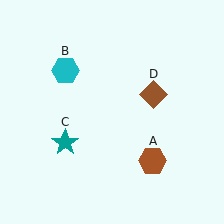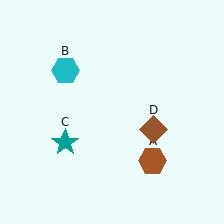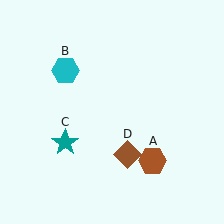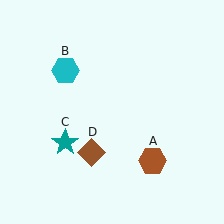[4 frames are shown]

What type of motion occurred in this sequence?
The brown diamond (object D) rotated clockwise around the center of the scene.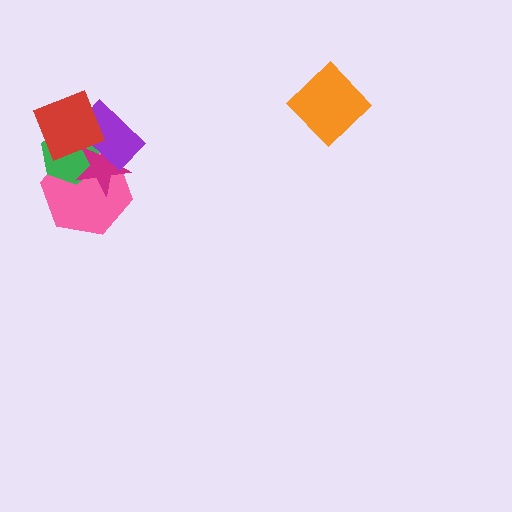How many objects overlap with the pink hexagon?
4 objects overlap with the pink hexagon.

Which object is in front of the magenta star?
The purple rectangle is in front of the magenta star.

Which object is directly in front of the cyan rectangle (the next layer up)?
The pink hexagon is directly in front of the cyan rectangle.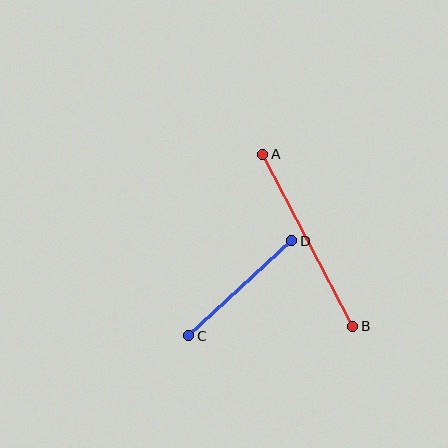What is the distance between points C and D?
The distance is approximately 140 pixels.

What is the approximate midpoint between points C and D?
The midpoint is at approximately (240, 288) pixels.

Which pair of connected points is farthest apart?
Points A and B are farthest apart.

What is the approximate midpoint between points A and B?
The midpoint is at approximately (308, 240) pixels.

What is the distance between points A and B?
The distance is approximately 194 pixels.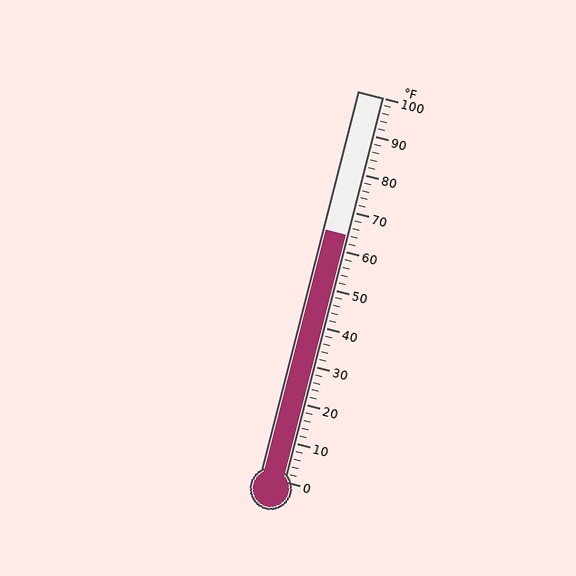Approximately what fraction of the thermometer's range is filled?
The thermometer is filled to approximately 65% of its range.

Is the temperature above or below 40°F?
The temperature is above 40°F.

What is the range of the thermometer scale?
The thermometer scale ranges from 0°F to 100°F.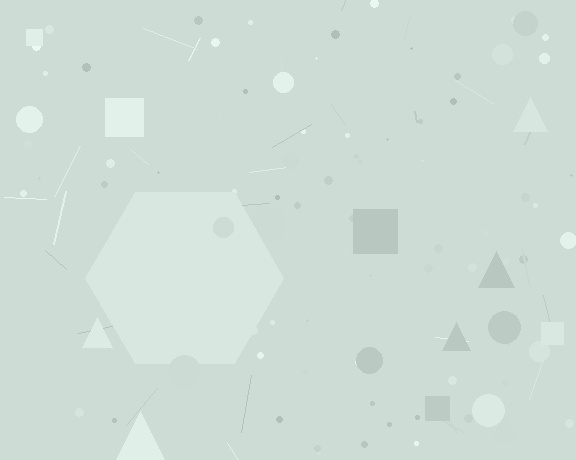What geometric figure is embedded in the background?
A hexagon is embedded in the background.